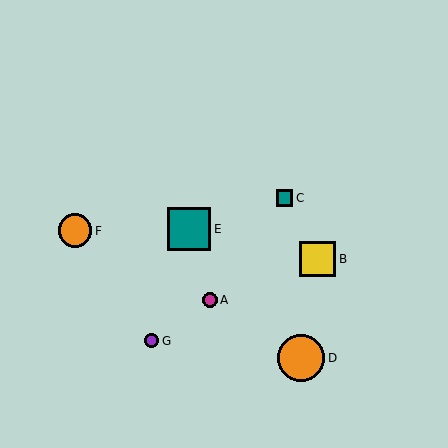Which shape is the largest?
The orange circle (labeled D) is the largest.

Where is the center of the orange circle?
The center of the orange circle is at (75, 231).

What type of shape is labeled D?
Shape D is an orange circle.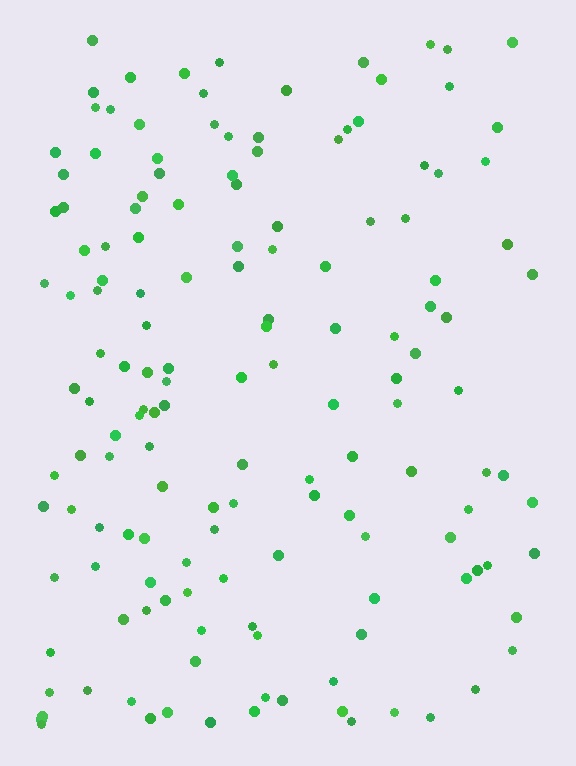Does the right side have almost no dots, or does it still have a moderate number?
Still a moderate number, just noticeably fewer than the left.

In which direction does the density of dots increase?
From right to left, with the left side densest.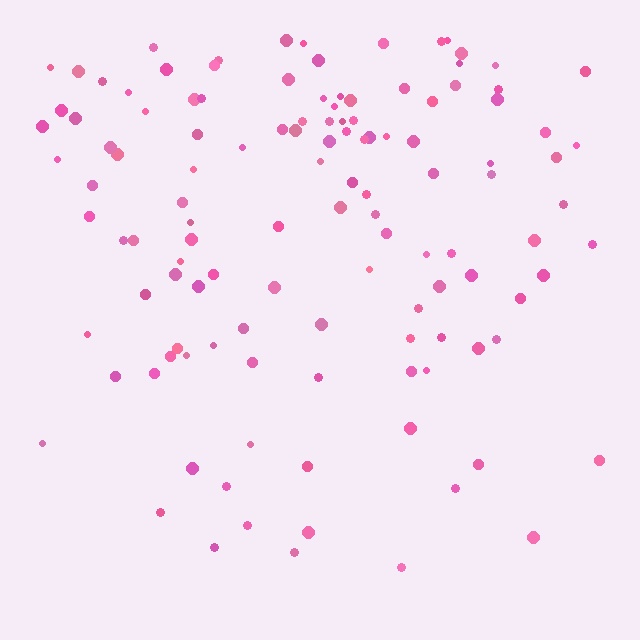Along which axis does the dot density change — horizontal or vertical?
Vertical.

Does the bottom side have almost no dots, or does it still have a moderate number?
Still a moderate number, just noticeably fewer than the top.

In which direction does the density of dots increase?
From bottom to top, with the top side densest.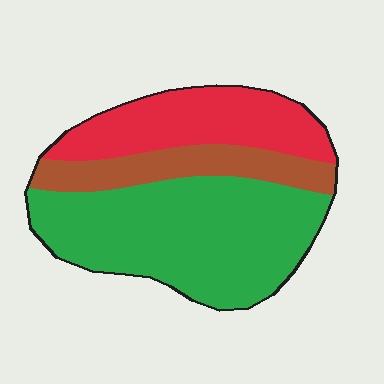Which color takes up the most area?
Green, at roughly 55%.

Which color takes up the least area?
Brown, at roughly 20%.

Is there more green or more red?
Green.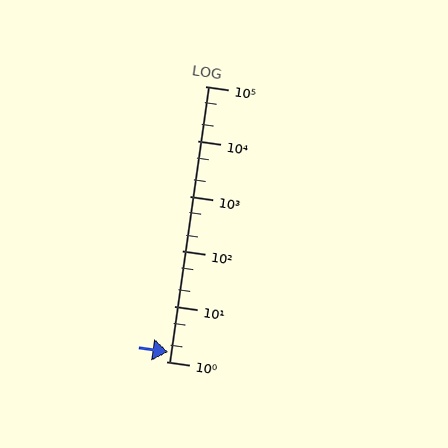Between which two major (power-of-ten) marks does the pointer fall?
The pointer is between 1 and 10.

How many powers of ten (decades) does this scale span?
The scale spans 5 decades, from 1 to 100000.